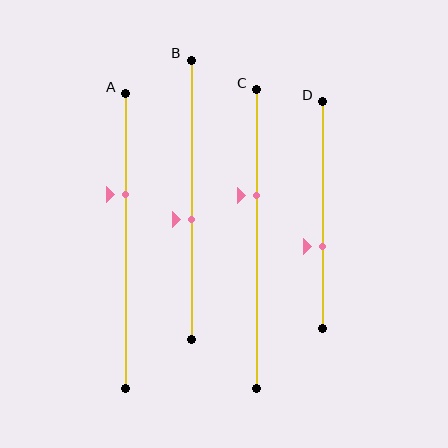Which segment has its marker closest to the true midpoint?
Segment B has its marker closest to the true midpoint.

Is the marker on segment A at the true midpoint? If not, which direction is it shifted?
No, the marker on segment A is shifted upward by about 16% of the segment length.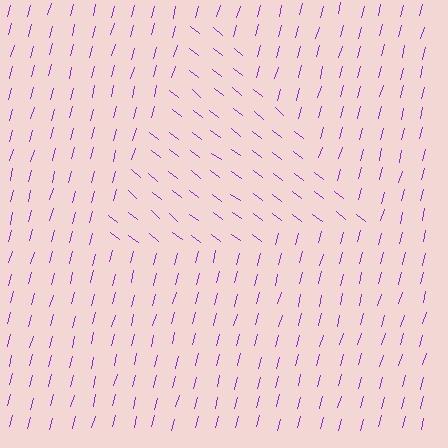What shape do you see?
I see a triangle.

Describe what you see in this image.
The image is filled with small purple line segments. A triangle region in the image has lines oriented differently from the surrounding lines, creating a visible texture boundary.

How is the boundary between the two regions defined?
The boundary is defined purely by a change in line orientation (approximately 67 degrees difference). All lines are the same color and thickness.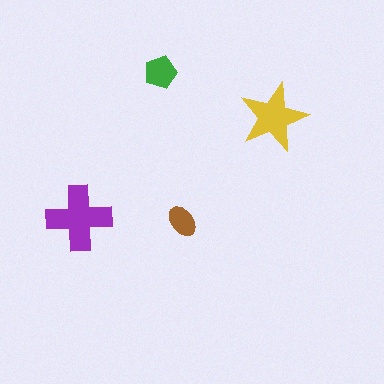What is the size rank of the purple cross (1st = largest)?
1st.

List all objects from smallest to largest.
The brown ellipse, the green pentagon, the yellow star, the purple cross.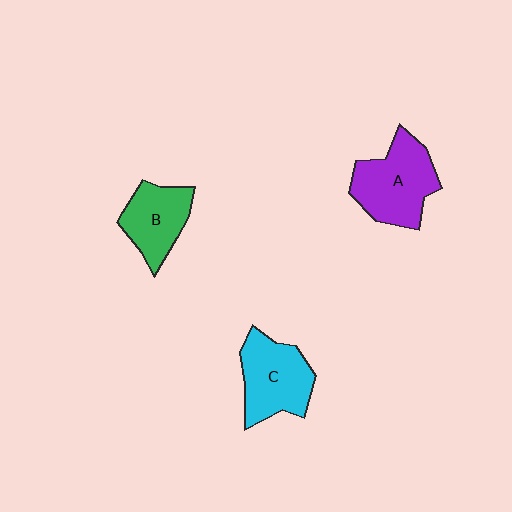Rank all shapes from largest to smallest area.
From largest to smallest: A (purple), C (cyan), B (green).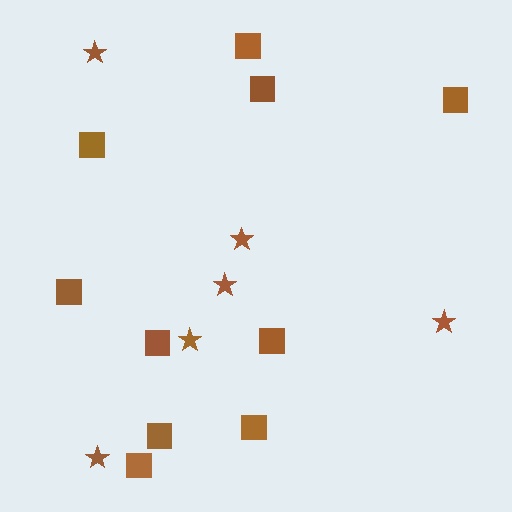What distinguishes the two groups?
There are 2 groups: one group of stars (6) and one group of squares (10).